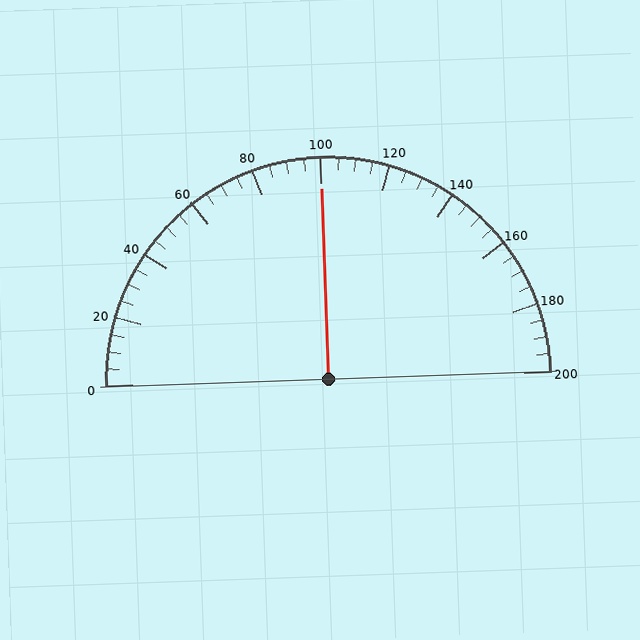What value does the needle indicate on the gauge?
The needle indicates approximately 100.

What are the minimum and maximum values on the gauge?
The gauge ranges from 0 to 200.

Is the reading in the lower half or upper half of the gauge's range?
The reading is in the upper half of the range (0 to 200).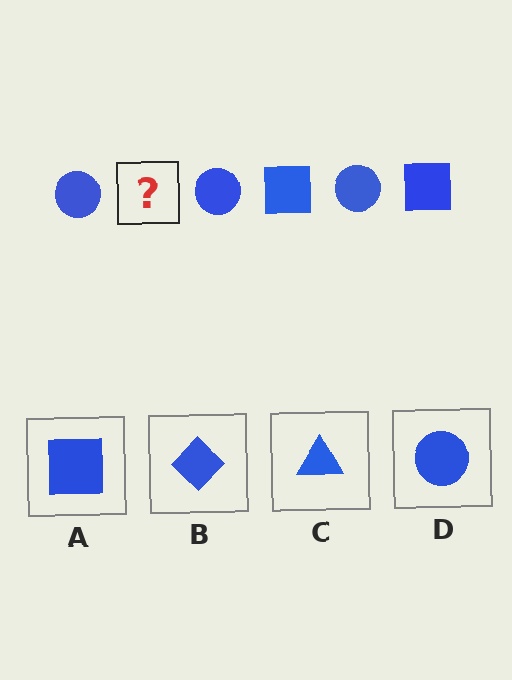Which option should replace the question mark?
Option A.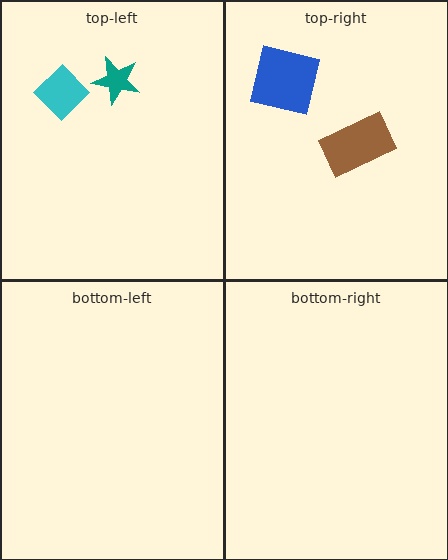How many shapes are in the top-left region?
2.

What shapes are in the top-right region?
The blue square, the brown rectangle.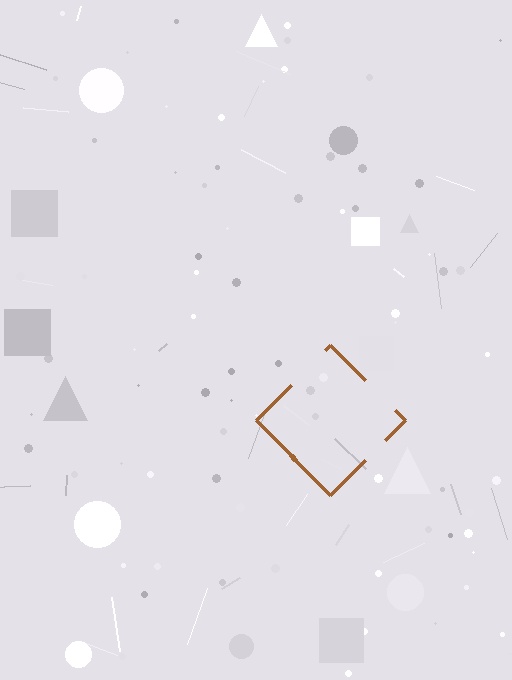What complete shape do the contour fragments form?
The contour fragments form a diamond.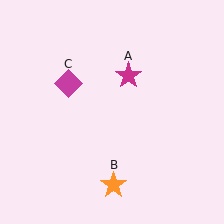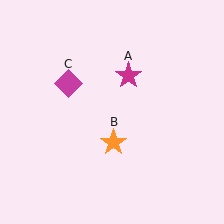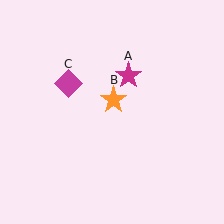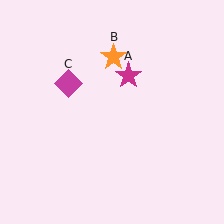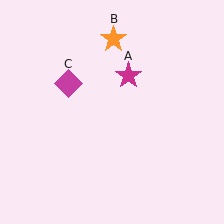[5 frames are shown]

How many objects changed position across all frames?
1 object changed position: orange star (object B).